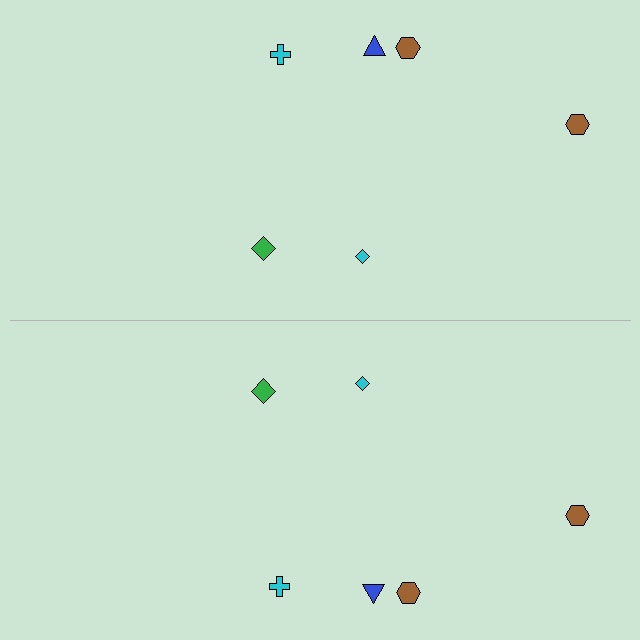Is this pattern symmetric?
Yes, this pattern has bilateral (reflection) symmetry.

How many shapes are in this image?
There are 12 shapes in this image.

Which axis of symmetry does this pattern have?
The pattern has a horizontal axis of symmetry running through the center of the image.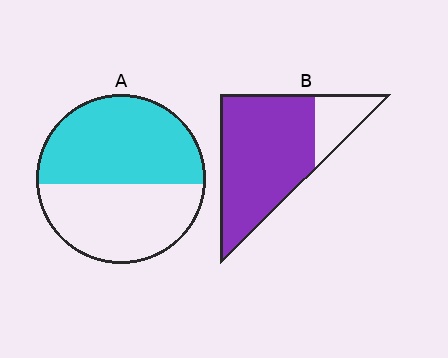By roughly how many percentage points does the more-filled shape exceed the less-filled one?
By roughly 25 percentage points (B over A).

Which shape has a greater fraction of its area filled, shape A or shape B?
Shape B.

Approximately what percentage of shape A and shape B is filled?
A is approximately 55% and B is approximately 80%.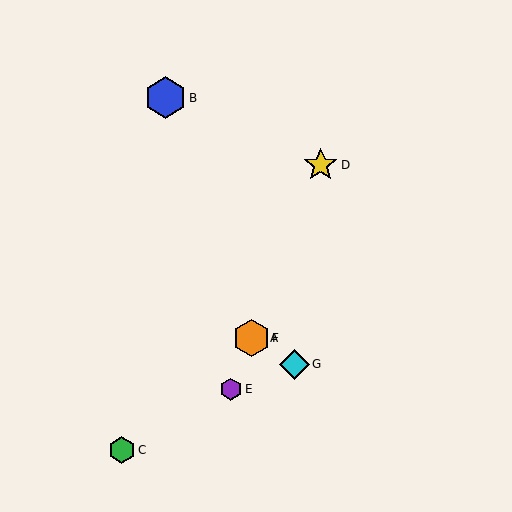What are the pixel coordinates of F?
Object F is at (251, 338).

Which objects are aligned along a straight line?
Objects A, D, E, F are aligned along a straight line.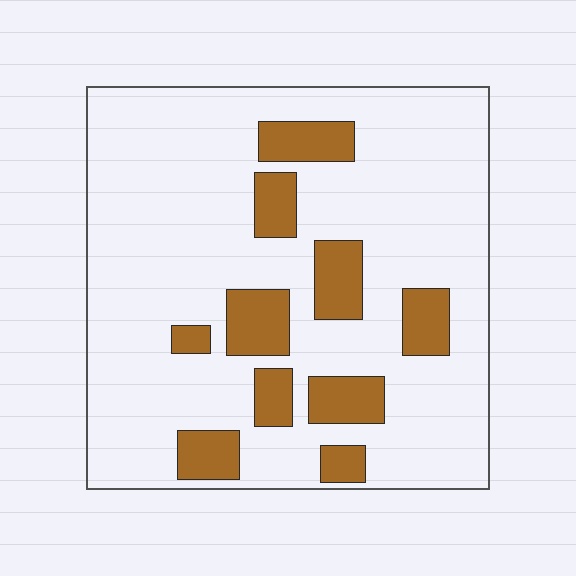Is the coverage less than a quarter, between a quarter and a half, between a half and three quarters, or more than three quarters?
Less than a quarter.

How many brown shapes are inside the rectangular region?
10.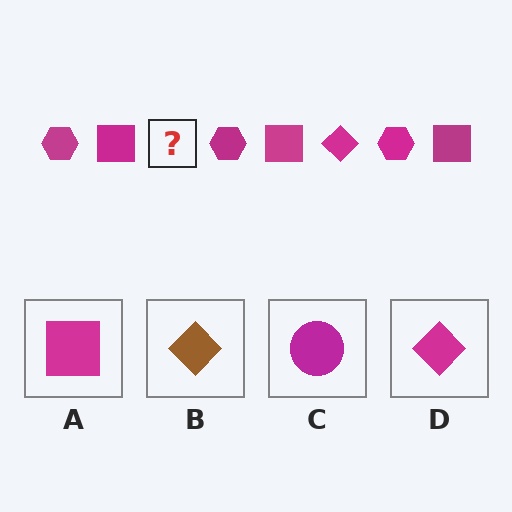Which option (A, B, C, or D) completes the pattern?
D.